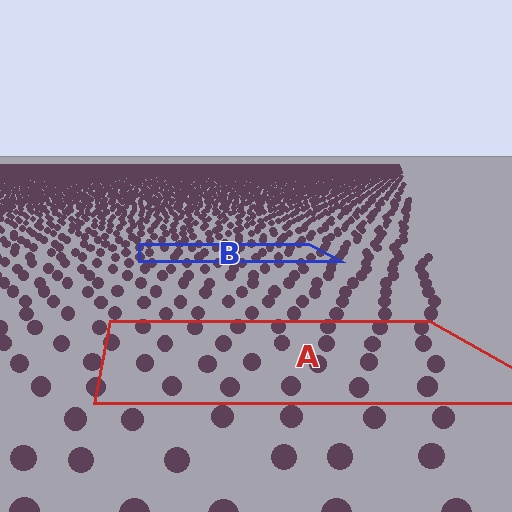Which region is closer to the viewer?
Region A is closer. The texture elements there are larger and more spread out.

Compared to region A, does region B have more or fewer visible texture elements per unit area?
Region B has more texture elements per unit area — they are packed more densely because it is farther away.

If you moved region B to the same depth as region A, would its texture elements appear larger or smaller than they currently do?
They would appear larger. At a closer depth, the same texture elements are projected at a bigger on-screen size.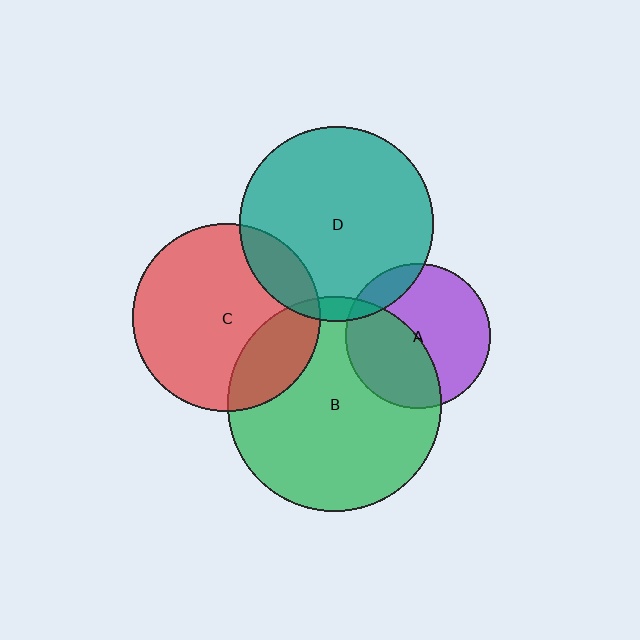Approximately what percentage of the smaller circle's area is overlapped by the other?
Approximately 5%.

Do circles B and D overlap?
Yes.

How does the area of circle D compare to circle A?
Approximately 1.8 times.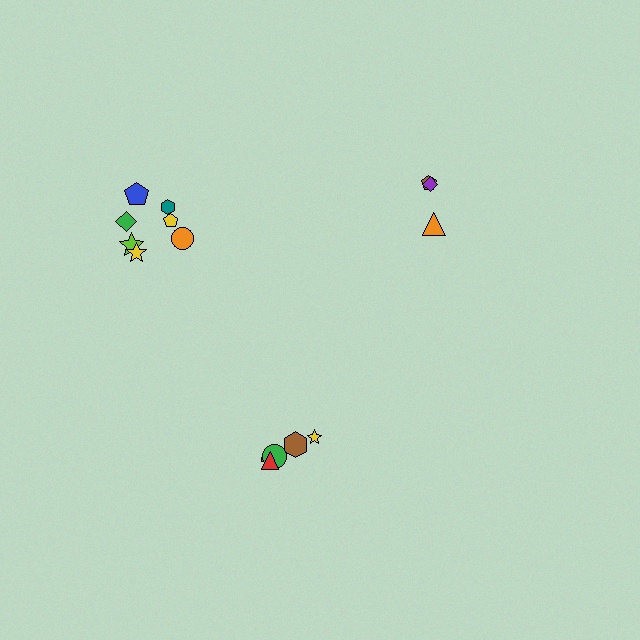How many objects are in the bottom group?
There are 5 objects.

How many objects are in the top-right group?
There are 3 objects.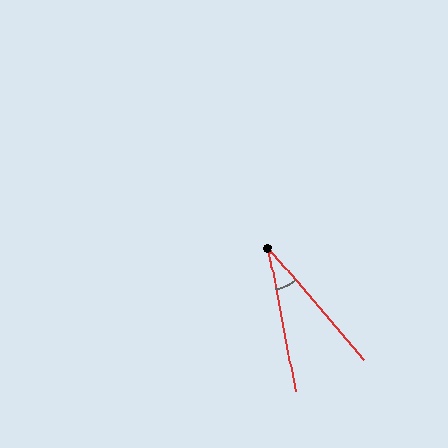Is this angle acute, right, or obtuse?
It is acute.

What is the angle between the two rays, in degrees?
Approximately 30 degrees.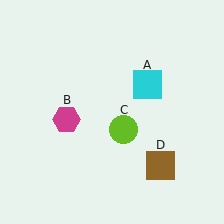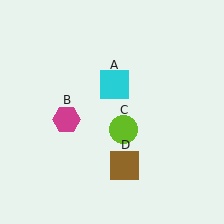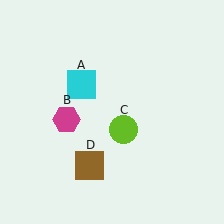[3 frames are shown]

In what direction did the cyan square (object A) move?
The cyan square (object A) moved left.